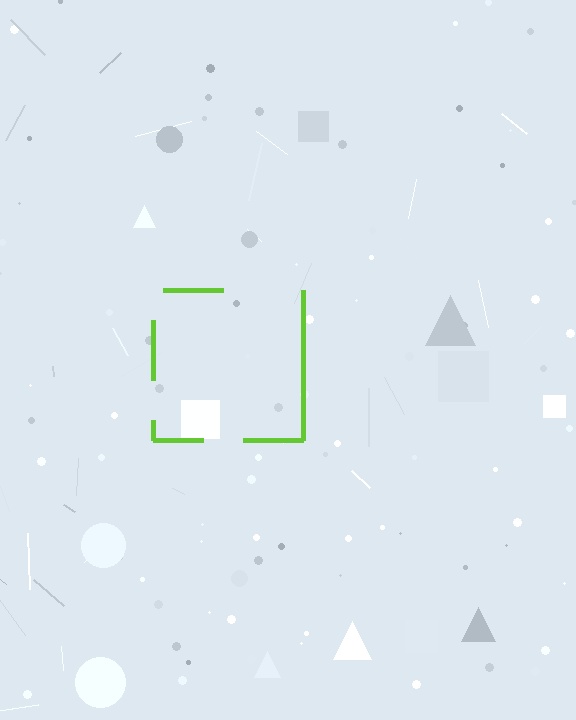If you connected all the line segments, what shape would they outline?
They would outline a square.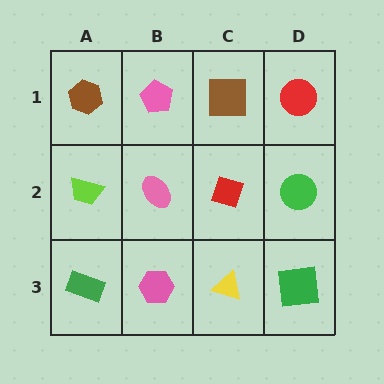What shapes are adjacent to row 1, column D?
A green circle (row 2, column D), a brown square (row 1, column C).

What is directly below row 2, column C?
A yellow triangle.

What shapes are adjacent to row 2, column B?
A pink pentagon (row 1, column B), a pink hexagon (row 3, column B), a lime trapezoid (row 2, column A), a red diamond (row 2, column C).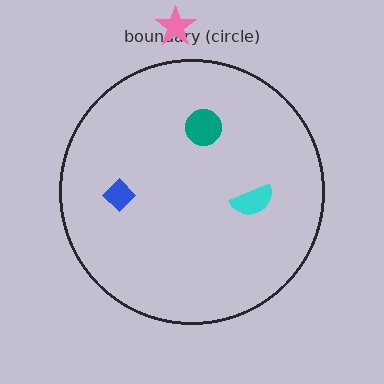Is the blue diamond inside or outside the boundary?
Inside.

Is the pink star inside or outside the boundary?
Outside.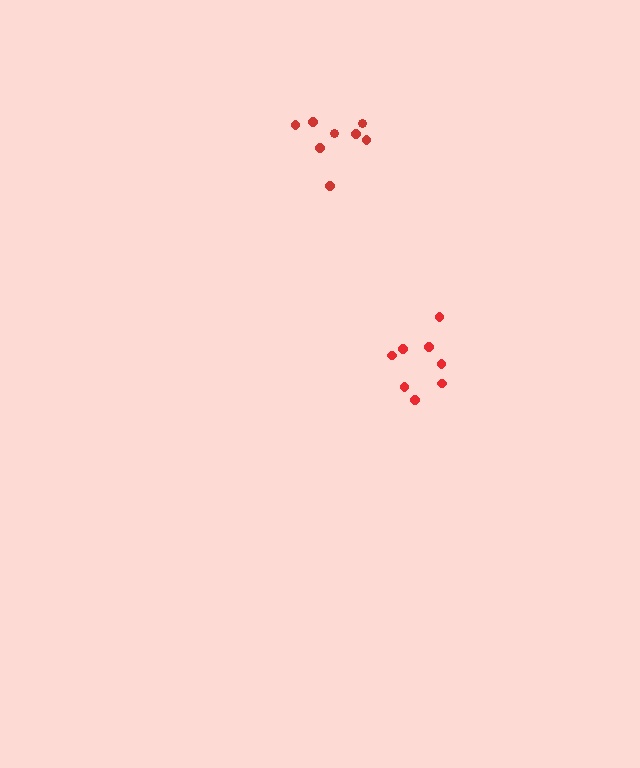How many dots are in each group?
Group 1: 8 dots, Group 2: 8 dots (16 total).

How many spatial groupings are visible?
There are 2 spatial groupings.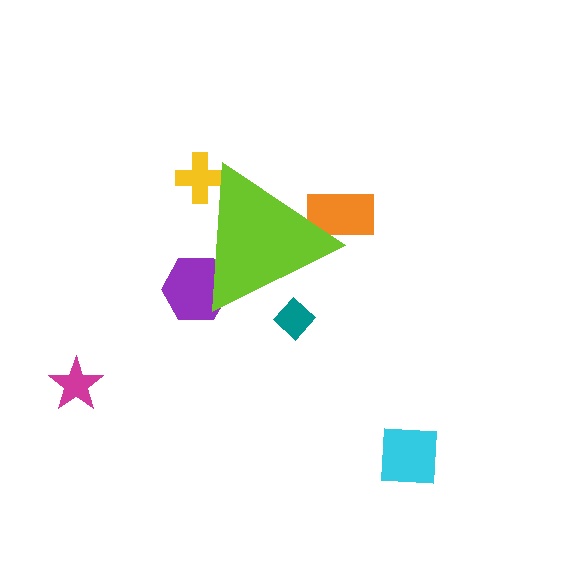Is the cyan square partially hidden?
No, the cyan square is fully visible.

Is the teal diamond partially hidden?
Yes, the teal diamond is partially hidden behind the lime triangle.